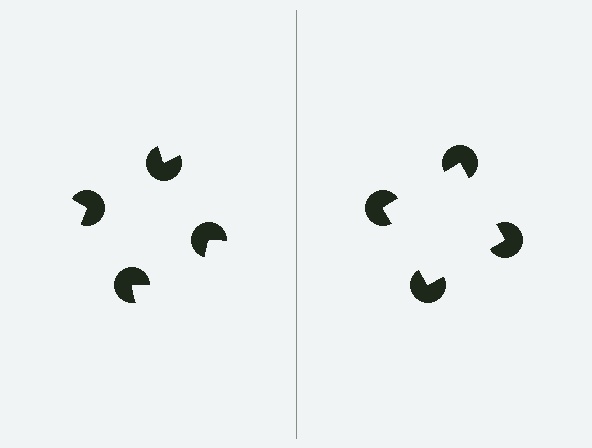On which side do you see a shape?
An illusory square appears on the right side. On the left side the wedge cuts are rotated, so no coherent shape forms.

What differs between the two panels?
The pac-man discs are positioned identically on both sides; only the wedge orientations differ. On the right they align to a square; on the left they are misaligned.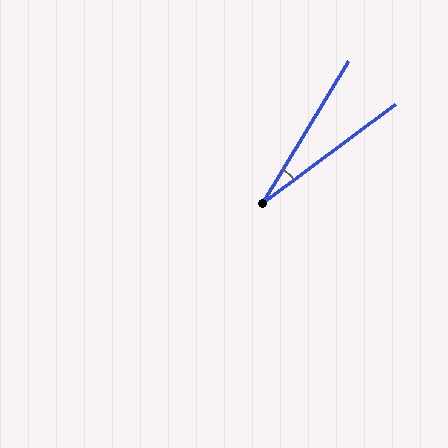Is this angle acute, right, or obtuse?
It is acute.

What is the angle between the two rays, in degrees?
Approximately 22 degrees.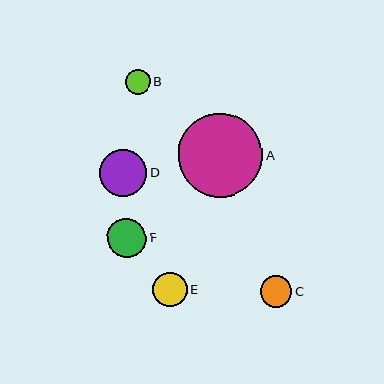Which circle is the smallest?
Circle B is the smallest with a size of approximately 25 pixels.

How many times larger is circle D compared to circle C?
Circle D is approximately 1.5 times the size of circle C.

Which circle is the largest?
Circle A is the largest with a size of approximately 84 pixels.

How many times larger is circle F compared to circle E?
Circle F is approximately 1.1 times the size of circle E.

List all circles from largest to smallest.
From largest to smallest: A, D, F, E, C, B.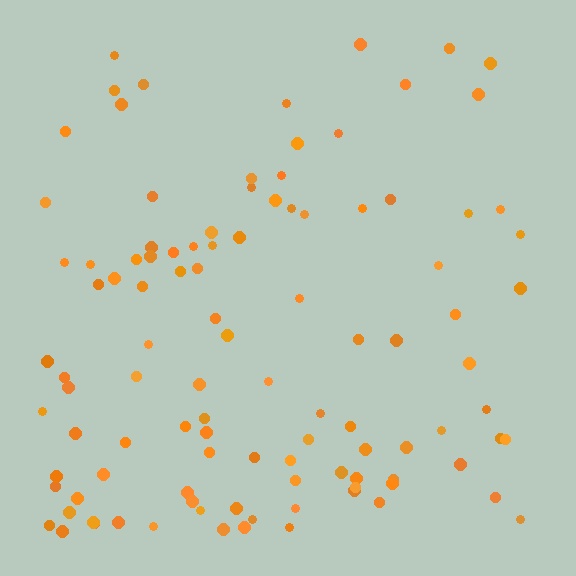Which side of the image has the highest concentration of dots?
The bottom.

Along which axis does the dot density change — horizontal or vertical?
Vertical.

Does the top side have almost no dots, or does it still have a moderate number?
Still a moderate number, just noticeably fewer than the bottom.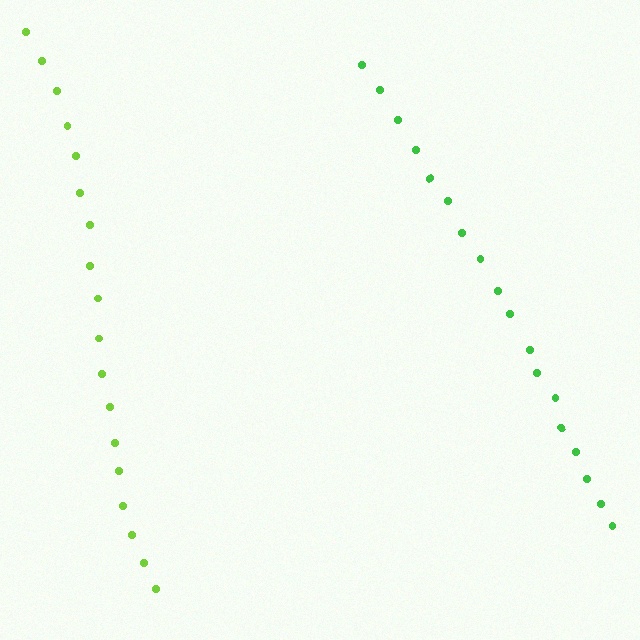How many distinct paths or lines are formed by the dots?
There are 2 distinct paths.